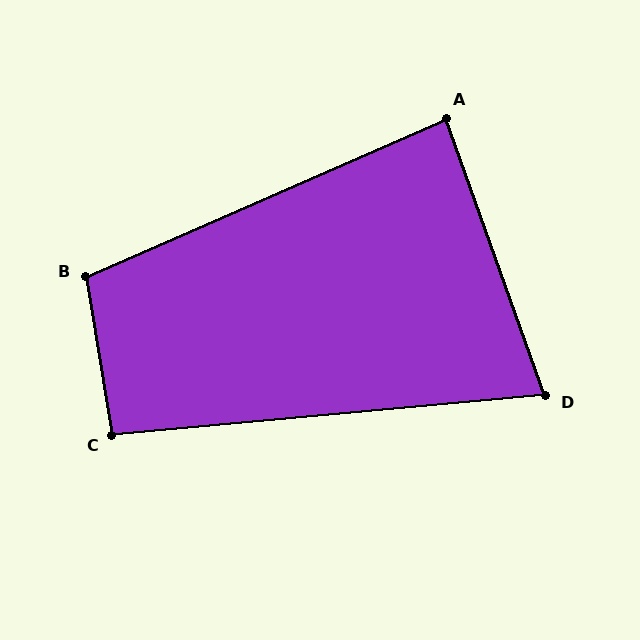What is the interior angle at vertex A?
Approximately 86 degrees (approximately right).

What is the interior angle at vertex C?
Approximately 94 degrees (approximately right).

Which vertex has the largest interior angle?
B, at approximately 104 degrees.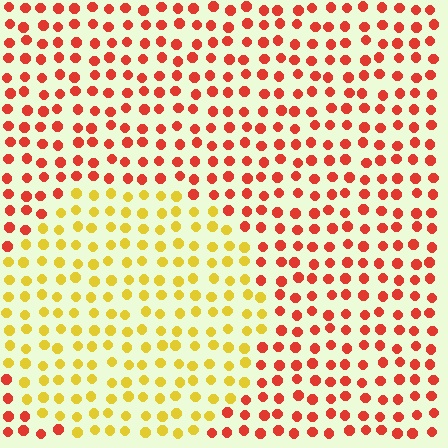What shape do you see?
I see a circle.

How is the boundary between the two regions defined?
The boundary is defined purely by a slight shift in hue (about 49 degrees). Spacing, size, and orientation are identical on both sides.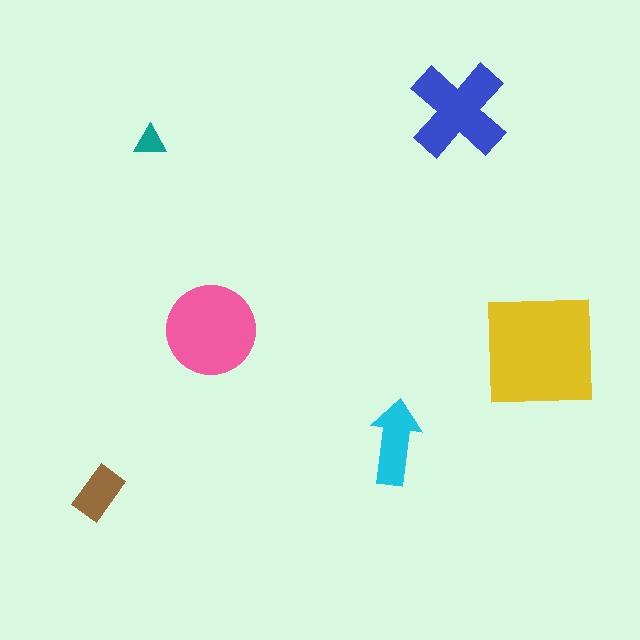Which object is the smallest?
The teal triangle.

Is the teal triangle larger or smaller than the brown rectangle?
Smaller.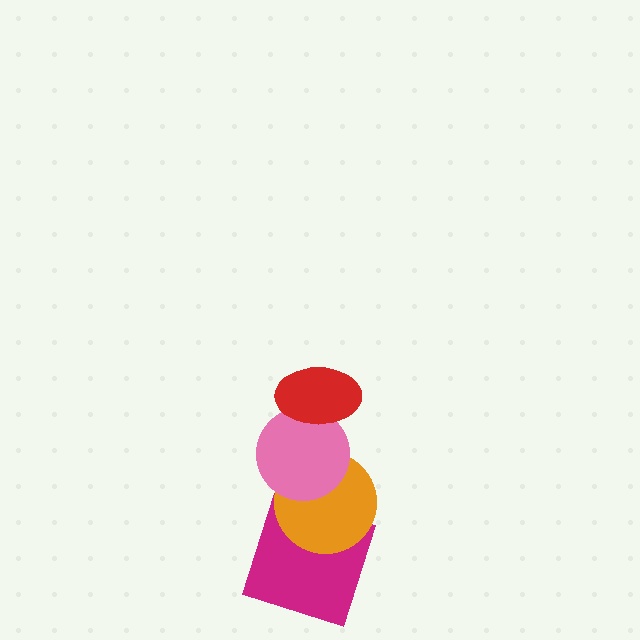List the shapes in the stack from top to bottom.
From top to bottom: the red ellipse, the pink circle, the orange circle, the magenta square.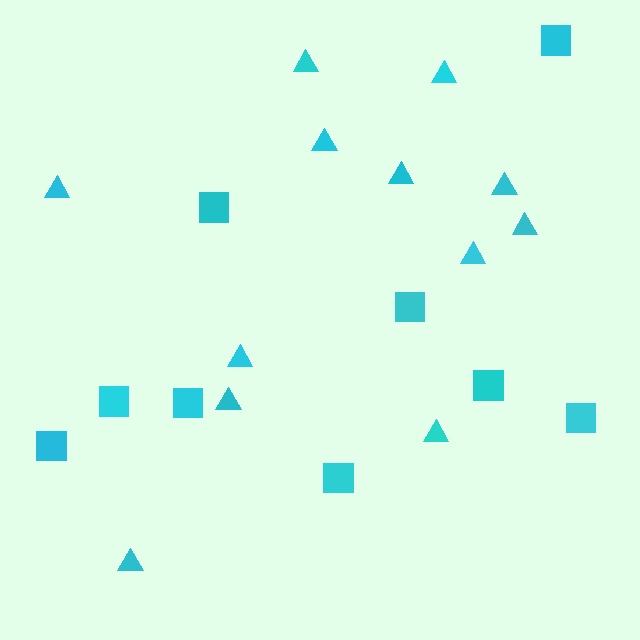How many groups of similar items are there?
There are 2 groups: one group of squares (9) and one group of triangles (12).